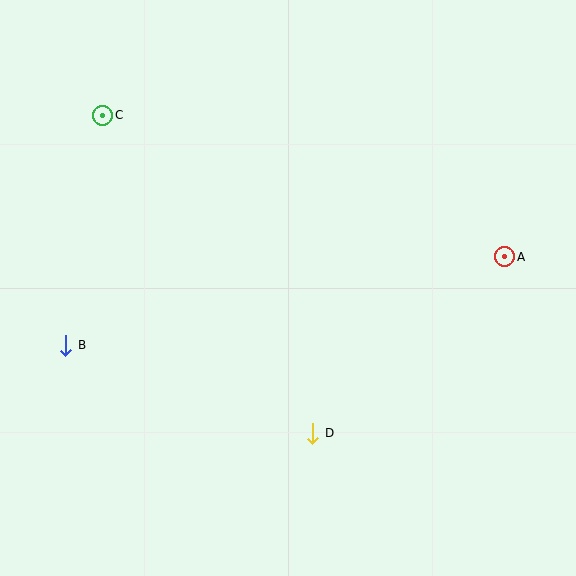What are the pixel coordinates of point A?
Point A is at (505, 257).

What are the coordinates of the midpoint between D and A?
The midpoint between D and A is at (409, 345).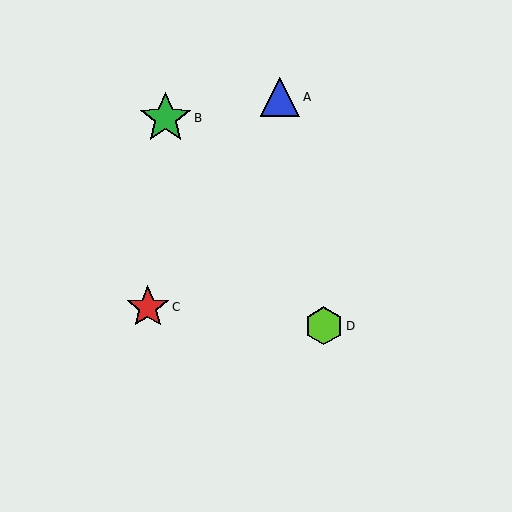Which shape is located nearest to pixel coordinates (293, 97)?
The blue triangle (labeled A) at (280, 97) is nearest to that location.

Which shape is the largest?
The green star (labeled B) is the largest.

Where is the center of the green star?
The center of the green star is at (166, 118).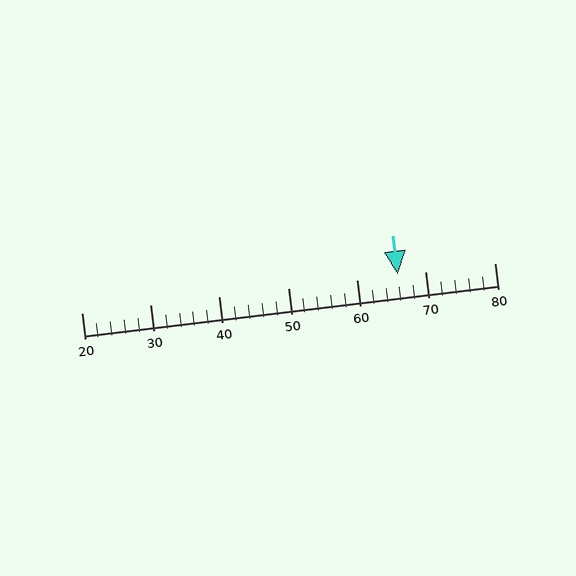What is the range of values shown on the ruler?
The ruler shows values from 20 to 80.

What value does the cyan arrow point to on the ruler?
The cyan arrow points to approximately 66.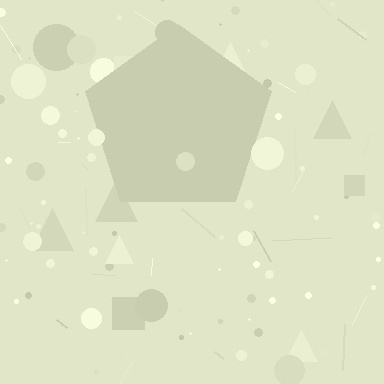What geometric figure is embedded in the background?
A pentagon is embedded in the background.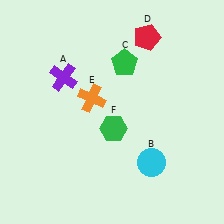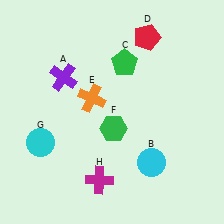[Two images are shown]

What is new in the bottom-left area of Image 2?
A magenta cross (H) was added in the bottom-left area of Image 2.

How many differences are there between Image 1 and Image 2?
There are 2 differences between the two images.